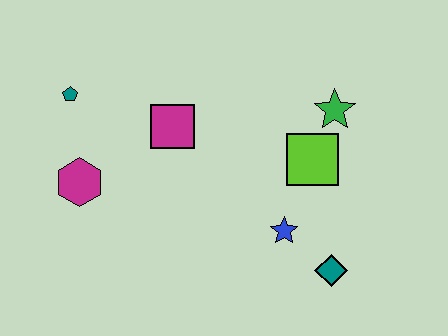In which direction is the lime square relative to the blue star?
The lime square is above the blue star.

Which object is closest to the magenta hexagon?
The teal pentagon is closest to the magenta hexagon.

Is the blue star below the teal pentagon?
Yes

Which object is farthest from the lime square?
The teal pentagon is farthest from the lime square.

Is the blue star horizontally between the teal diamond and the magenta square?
Yes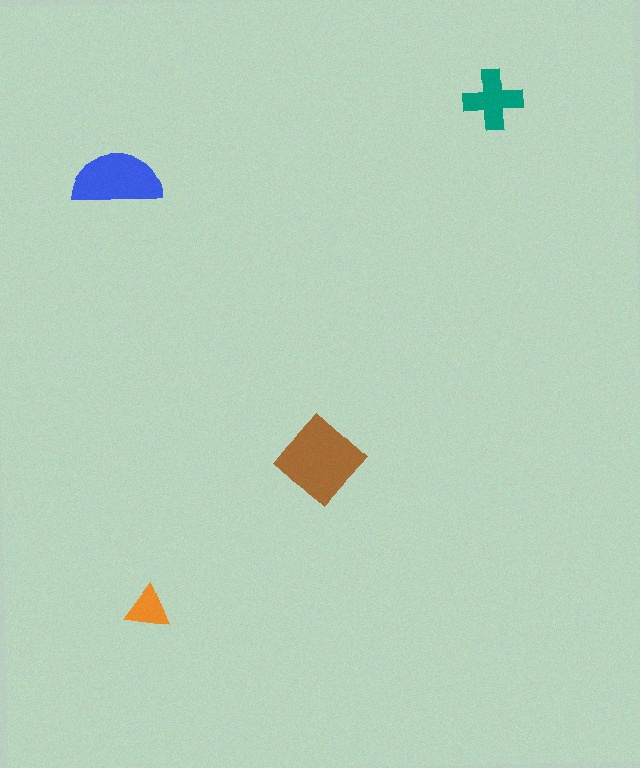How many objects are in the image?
There are 4 objects in the image.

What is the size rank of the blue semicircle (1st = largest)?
2nd.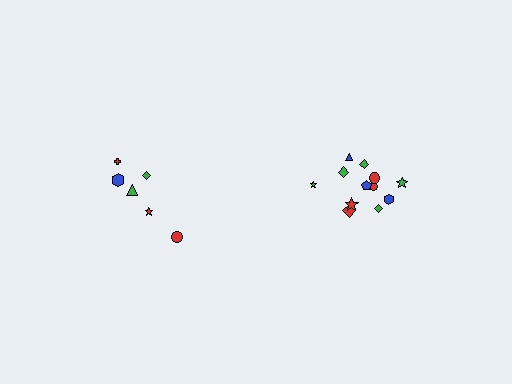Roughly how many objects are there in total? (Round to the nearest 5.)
Roughly 20 objects in total.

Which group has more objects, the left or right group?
The right group.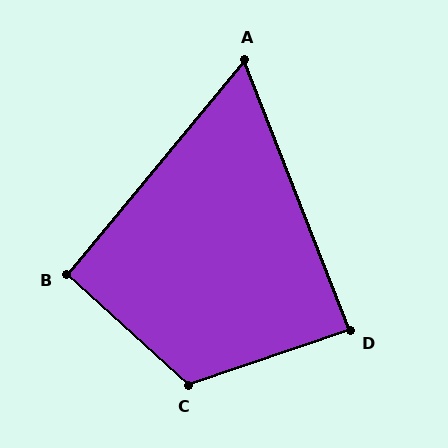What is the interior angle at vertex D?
Approximately 87 degrees (approximately right).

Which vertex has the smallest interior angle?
A, at approximately 61 degrees.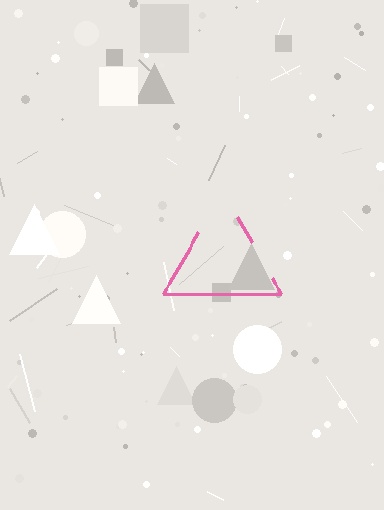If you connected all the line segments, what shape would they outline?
They would outline a triangle.